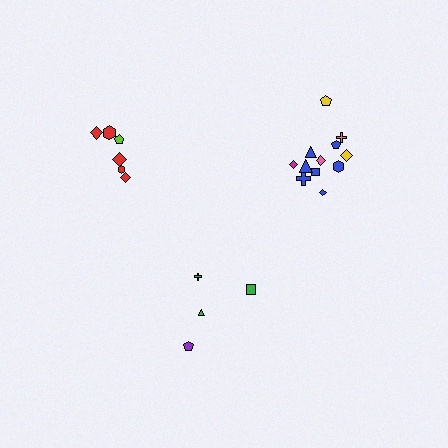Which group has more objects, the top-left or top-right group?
The top-right group.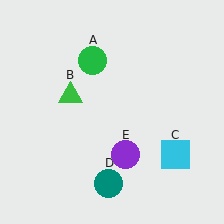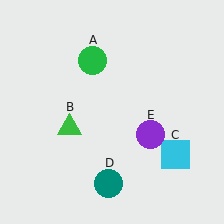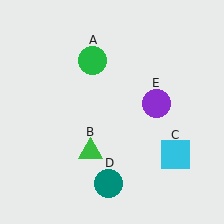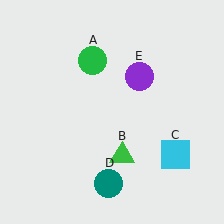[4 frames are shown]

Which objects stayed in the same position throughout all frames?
Green circle (object A) and cyan square (object C) and teal circle (object D) remained stationary.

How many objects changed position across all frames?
2 objects changed position: green triangle (object B), purple circle (object E).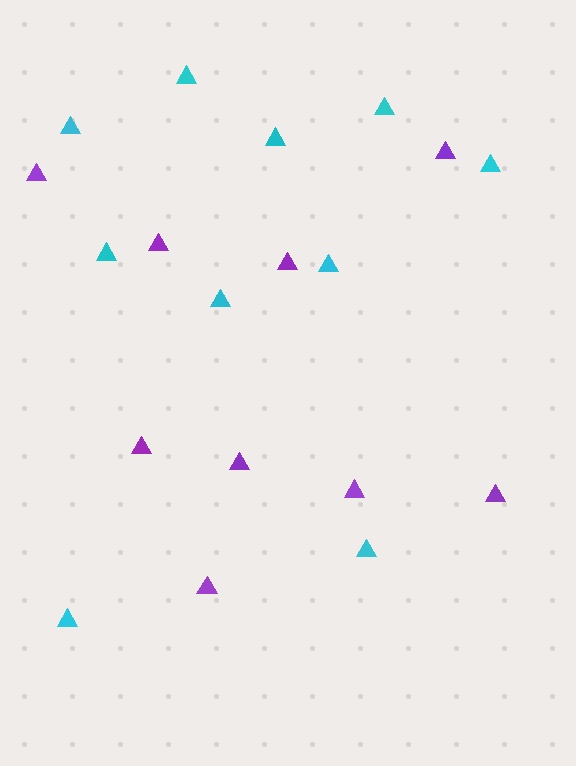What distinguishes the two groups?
There are 2 groups: one group of purple triangles (9) and one group of cyan triangles (10).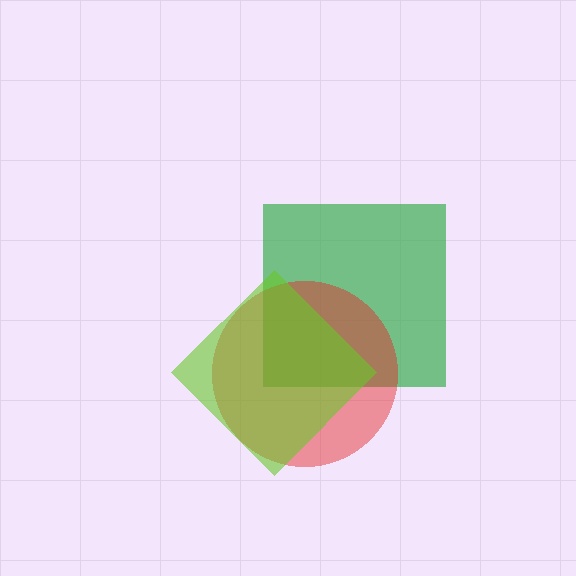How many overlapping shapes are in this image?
There are 3 overlapping shapes in the image.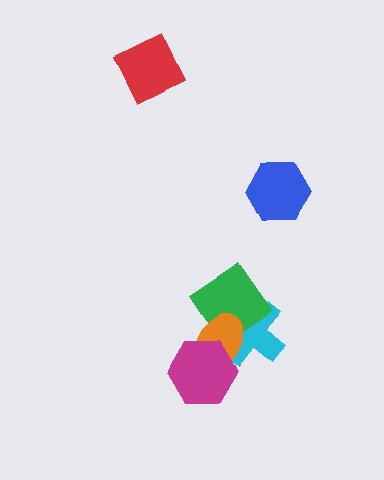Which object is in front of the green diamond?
The orange ellipse is in front of the green diamond.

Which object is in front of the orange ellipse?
The magenta hexagon is in front of the orange ellipse.